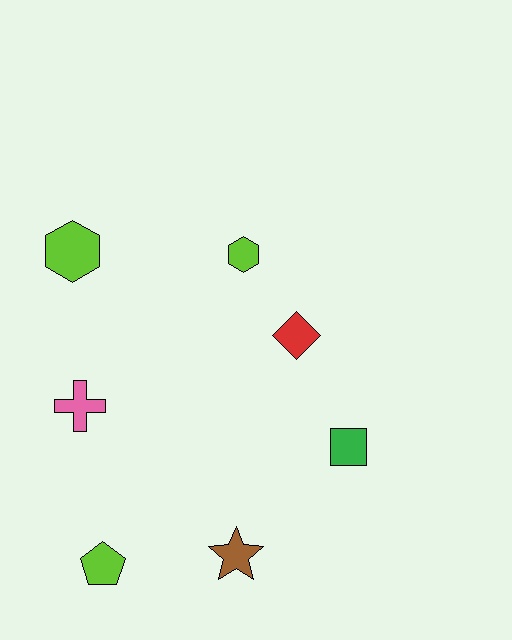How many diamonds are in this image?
There is 1 diamond.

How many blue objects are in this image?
There are no blue objects.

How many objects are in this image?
There are 7 objects.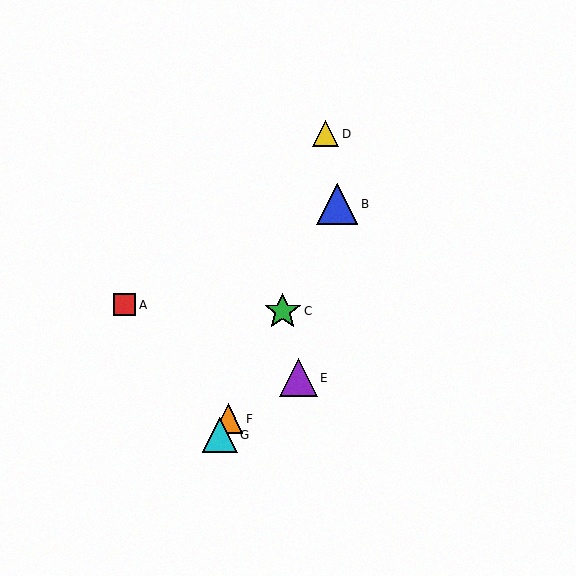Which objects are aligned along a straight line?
Objects B, C, F, G are aligned along a straight line.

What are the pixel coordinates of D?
Object D is at (326, 134).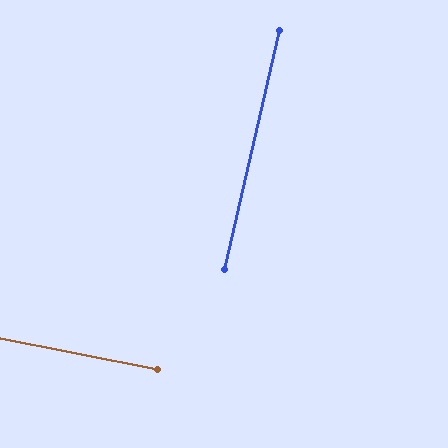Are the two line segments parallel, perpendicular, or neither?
Perpendicular — they meet at approximately 88°.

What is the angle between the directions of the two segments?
Approximately 88 degrees.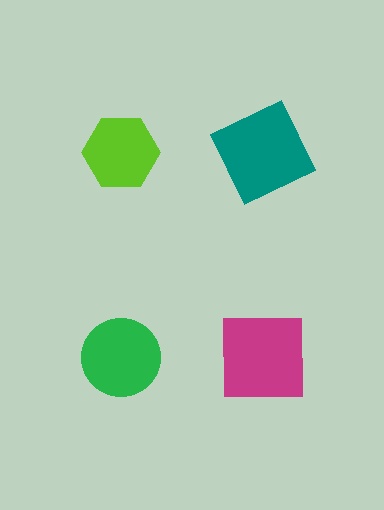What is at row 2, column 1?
A green circle.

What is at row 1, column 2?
A teal square.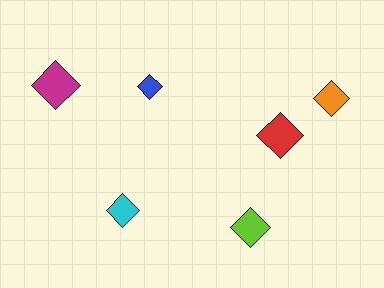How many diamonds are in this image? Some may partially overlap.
There are 6 diamonds.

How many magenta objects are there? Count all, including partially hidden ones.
There is 1 magenta object.